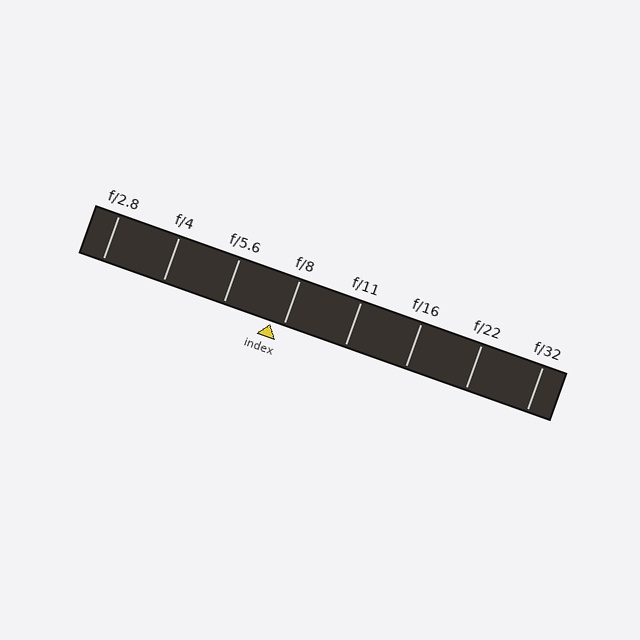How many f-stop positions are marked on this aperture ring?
There are 8 f-stop positions marked.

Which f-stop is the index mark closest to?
The index mark is closest to f/8.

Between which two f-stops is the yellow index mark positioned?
The index mark is between f/5.6 and f/8.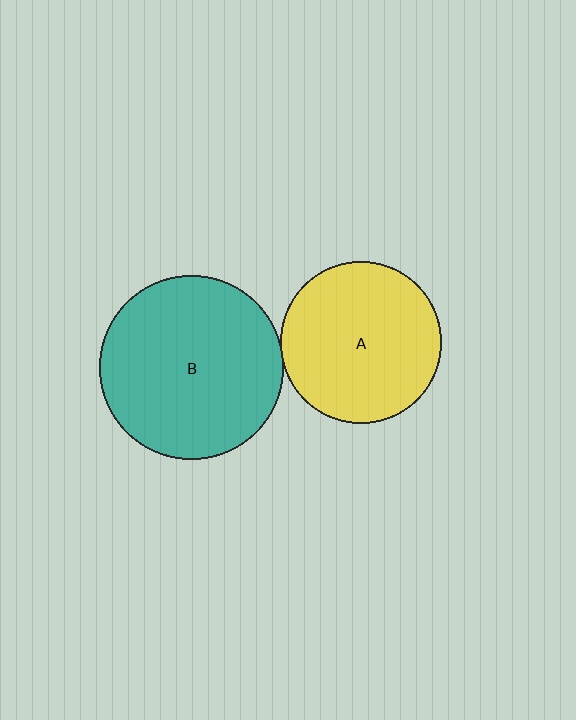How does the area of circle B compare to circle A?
Approximately 1.3 times.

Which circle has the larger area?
Circle B (teal).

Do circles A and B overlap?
Yes.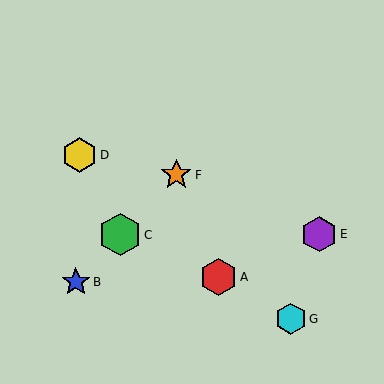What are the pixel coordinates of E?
Object E is at (319, 234).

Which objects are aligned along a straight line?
Objects B, C, F are aligned along a straight line.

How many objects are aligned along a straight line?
3 objects (B, C, F) are aligned along a straight line.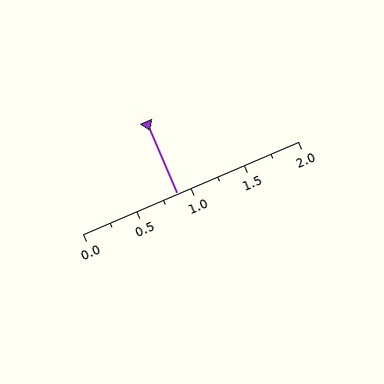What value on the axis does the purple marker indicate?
The marker indicates approximately 0.88.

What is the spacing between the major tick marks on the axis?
The major ticks are spaced 0.5 apart.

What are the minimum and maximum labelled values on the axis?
The axis runs from 0.0 to 2.0.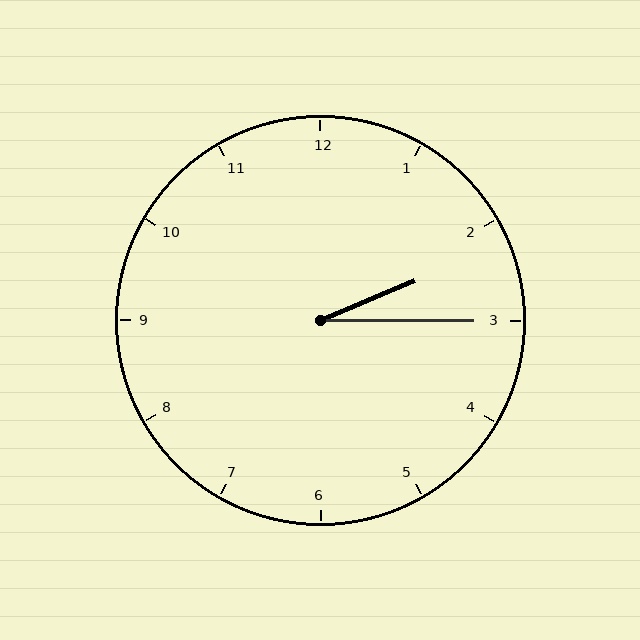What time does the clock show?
2:15.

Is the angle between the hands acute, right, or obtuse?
It is acute.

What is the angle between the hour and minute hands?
Approximately 22 degrees.